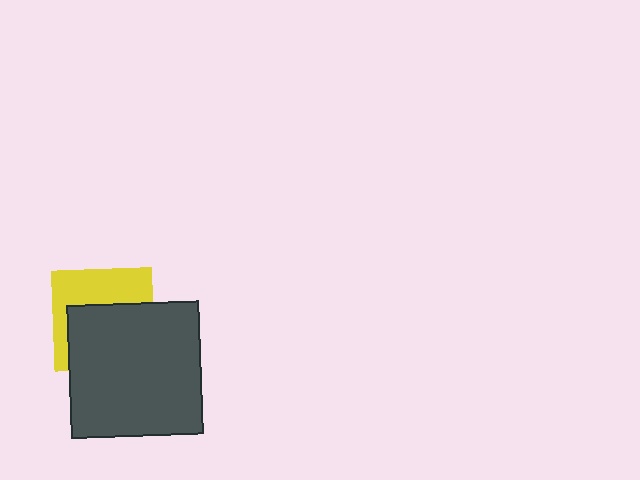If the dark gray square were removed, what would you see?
You would see the complete yellow square.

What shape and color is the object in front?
The object in front is a dark gray square.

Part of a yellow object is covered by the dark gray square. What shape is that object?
It is a square.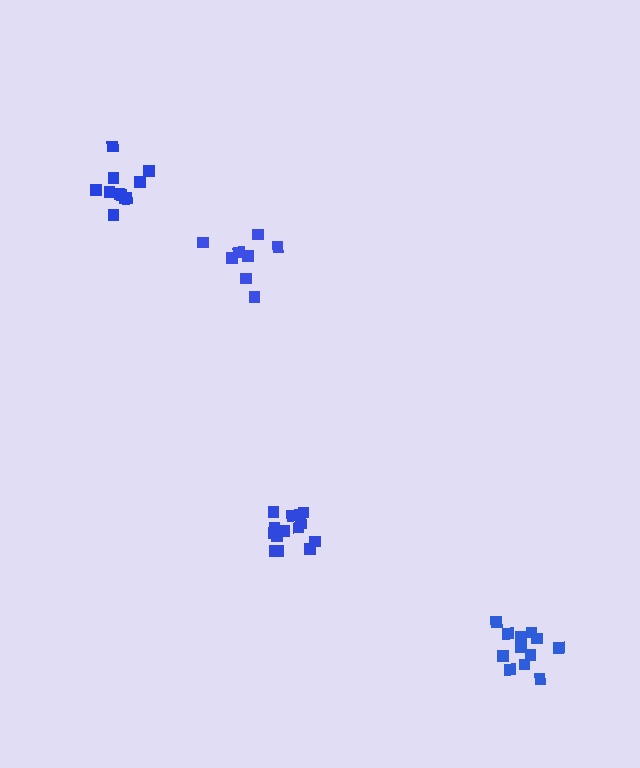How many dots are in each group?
Group 1: 12 dots, Group 2: 9 dots, Group 3: 13 dots, Group 4: 11 dots (45 total).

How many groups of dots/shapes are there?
There are 4 groups.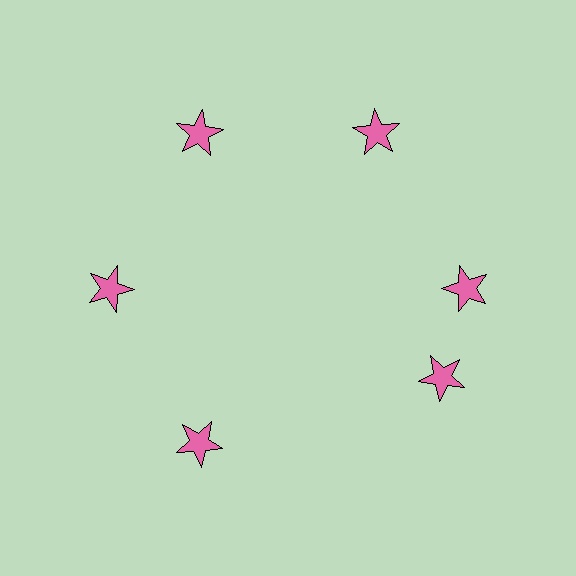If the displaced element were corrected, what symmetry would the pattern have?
It would have 6-fold rotational symmetry — the pattern would map onto itself every 60 degrees.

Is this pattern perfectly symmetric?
No. The 6 pink stars are arranged in a ring, but one element near the 5 o'clock position is rotated out of alignment along the ring, breaking the 6-fold rotational symmetry.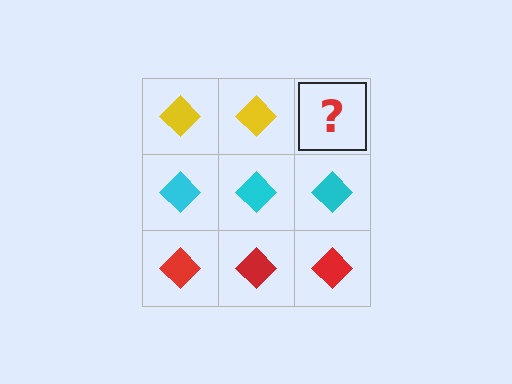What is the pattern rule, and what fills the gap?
The rule is that each row has a consistent color. The gap should be filled with a yellow diamond.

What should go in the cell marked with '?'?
The missing cell should contain a yellow diamond.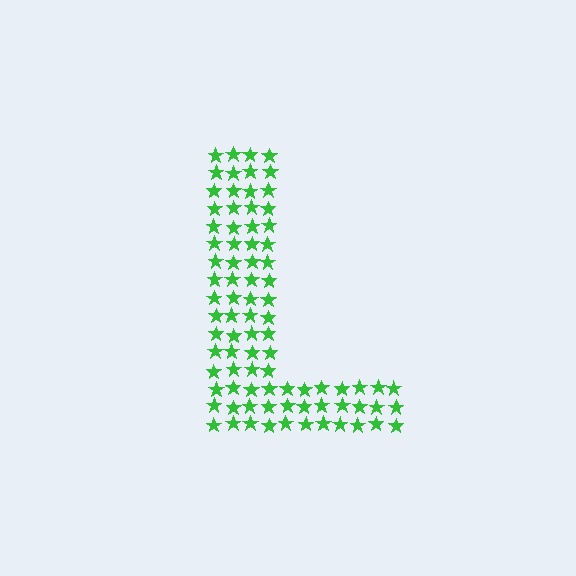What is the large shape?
The large shape is the letter L.